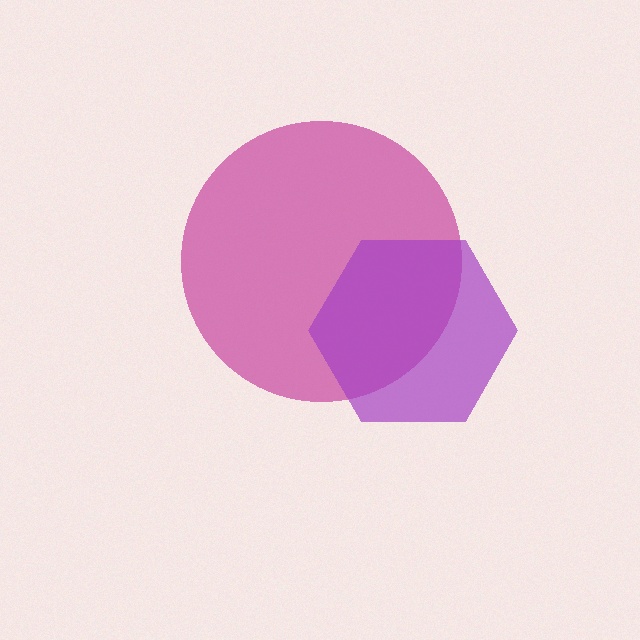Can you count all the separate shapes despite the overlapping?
Yes, there are 2 separate shapes.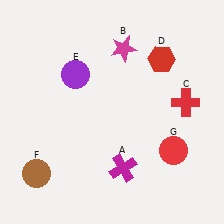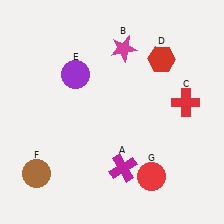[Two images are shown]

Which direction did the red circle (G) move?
The red circle (G) moved down.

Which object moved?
The red circle (G) moved down.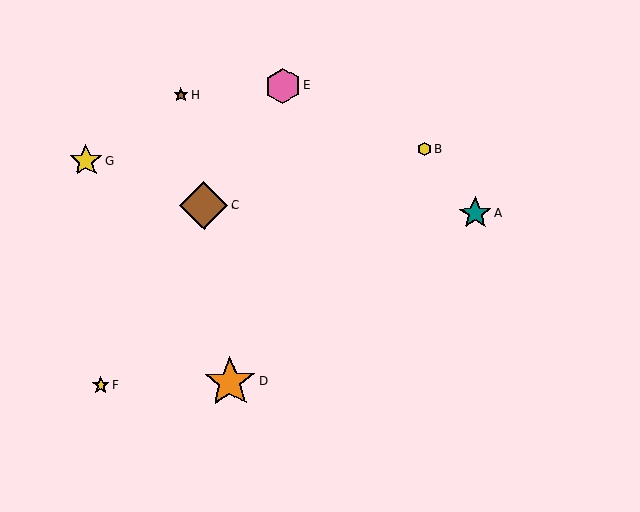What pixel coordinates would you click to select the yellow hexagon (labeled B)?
Click at (425, 149) to select the yellow hexagon B.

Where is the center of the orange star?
The center of the orange star is at (230, 382).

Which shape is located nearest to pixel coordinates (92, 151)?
The yellow star (labeled G) at (86, 161) is nearest to that location.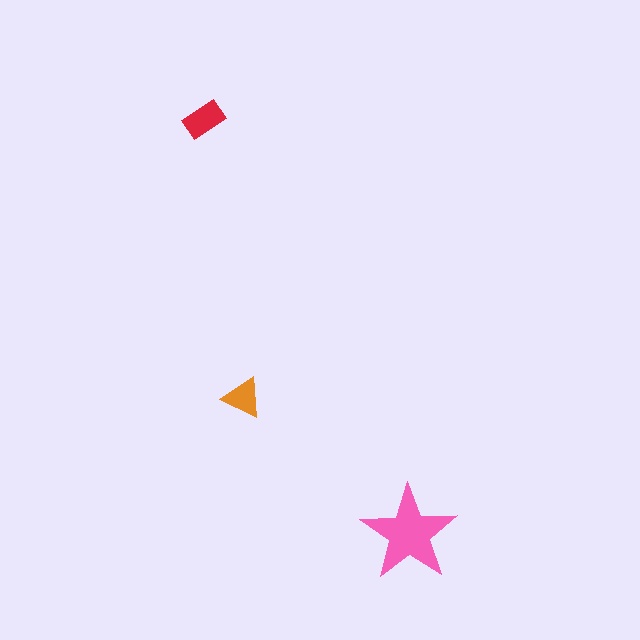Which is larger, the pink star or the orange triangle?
The pink star.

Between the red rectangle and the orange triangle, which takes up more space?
The red rectangle.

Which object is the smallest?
The orange triangle.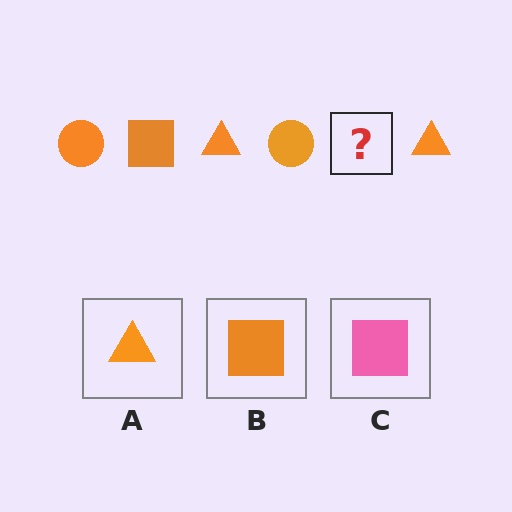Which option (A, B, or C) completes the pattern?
B.